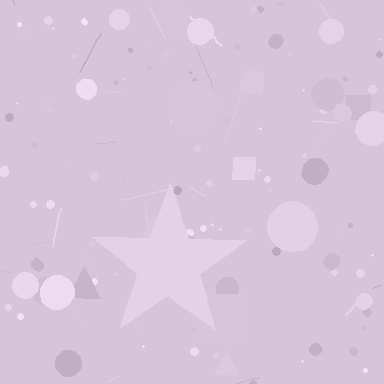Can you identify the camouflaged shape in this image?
The camouflaged shape is a star.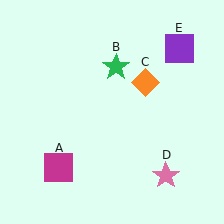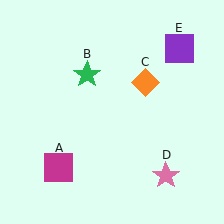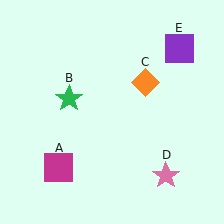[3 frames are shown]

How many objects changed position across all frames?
1 object changed position: green star (object B).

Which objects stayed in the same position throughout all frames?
Magenta square (object A) and orange diamond (object C) and pink star (object D) and purple square (object E) remained stationary.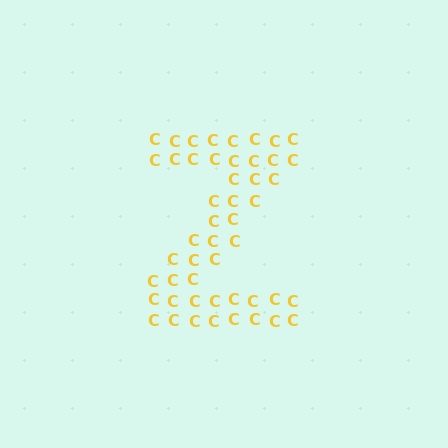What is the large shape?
The large shape is the letter Z.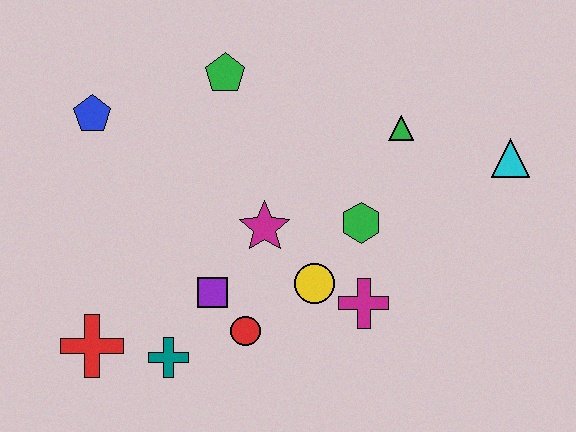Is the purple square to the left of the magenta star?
Yes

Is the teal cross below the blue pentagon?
Yes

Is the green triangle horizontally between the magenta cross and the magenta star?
No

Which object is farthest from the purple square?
The cyan triangle is farthest from the purple square.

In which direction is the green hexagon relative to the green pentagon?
The green hexagon is below the green pentagon.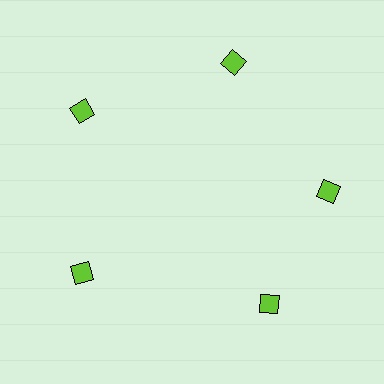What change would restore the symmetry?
The symmetry would be restored by rotating it back into even spacing with its neighbors so that all 5 squares sit at equal angles and equal distance from the center.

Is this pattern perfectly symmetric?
No. The 5 lime squares are arranged in a ring, but one element near the 5 o'clock position is rotated out of alignment along the ring, breaking the 5-fold rotational symmetry.